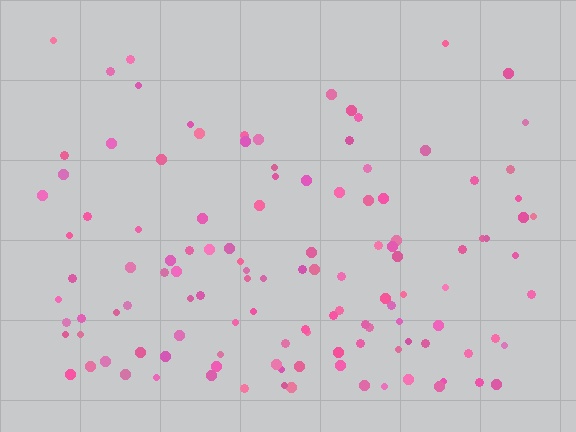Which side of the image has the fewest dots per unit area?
The top.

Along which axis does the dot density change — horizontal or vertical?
Vertical.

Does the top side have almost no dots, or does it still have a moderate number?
Still a moderate number, just noticeably fewer than the bottom.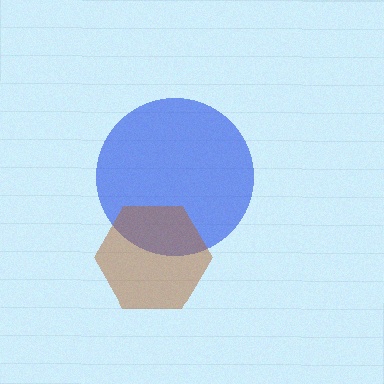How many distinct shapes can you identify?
There are 2 distinct shapes: a blue circle, a brown hexagon.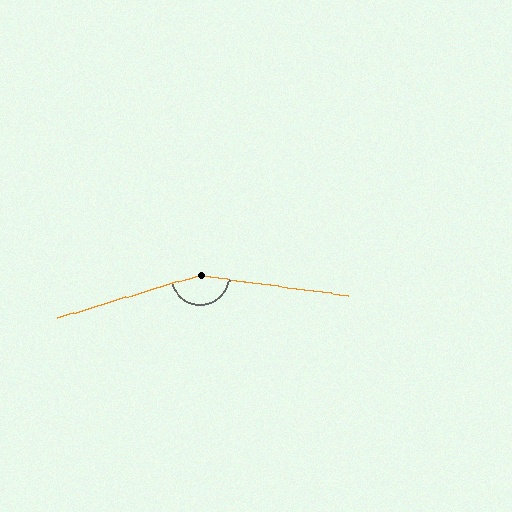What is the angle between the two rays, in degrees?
Approximately 156 degrees.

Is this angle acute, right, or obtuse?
It is obtuse.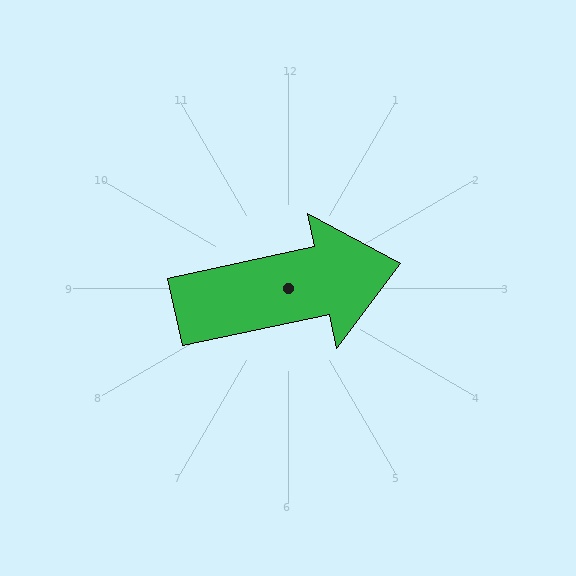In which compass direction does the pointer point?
East.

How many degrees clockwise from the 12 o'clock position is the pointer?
Approximately 78 degrees.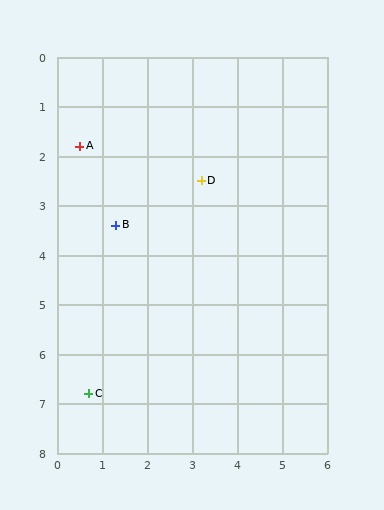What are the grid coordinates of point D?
Point D is at approximately (3.2, 2.5).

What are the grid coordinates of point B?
Point B is at approximately (1.3, 3.4).